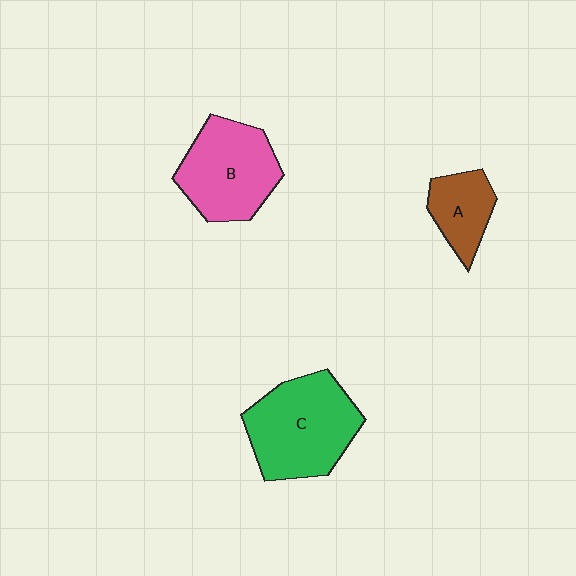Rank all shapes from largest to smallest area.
From largest to smallest: C (green), B (pink), A (brown).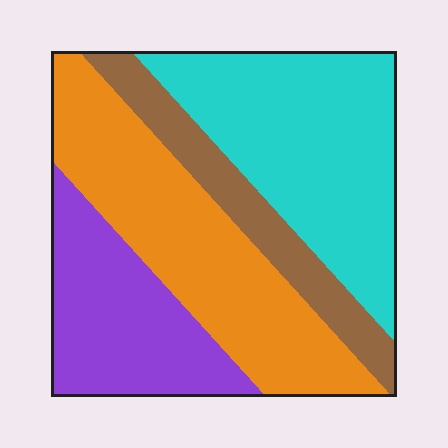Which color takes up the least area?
Brown, at roughly 15%.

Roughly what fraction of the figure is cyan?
Cyan covers 33% of the figure.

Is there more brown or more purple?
Purple.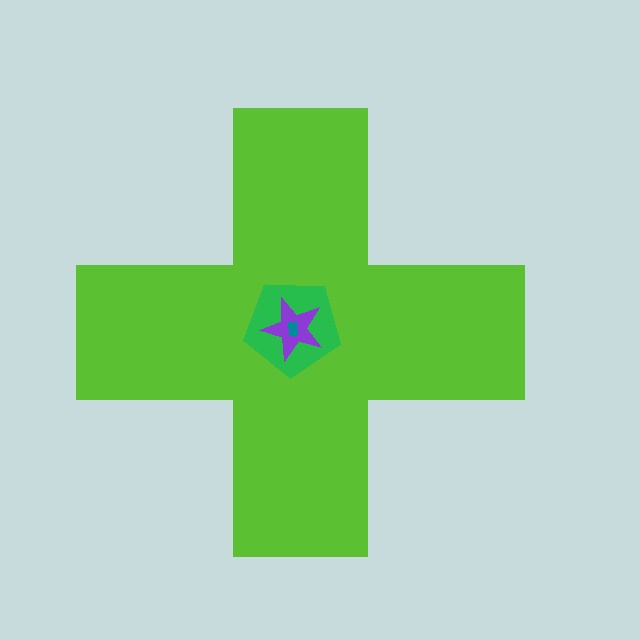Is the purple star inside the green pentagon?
Yes.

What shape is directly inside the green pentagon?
The purple star.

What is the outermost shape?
The lime cross.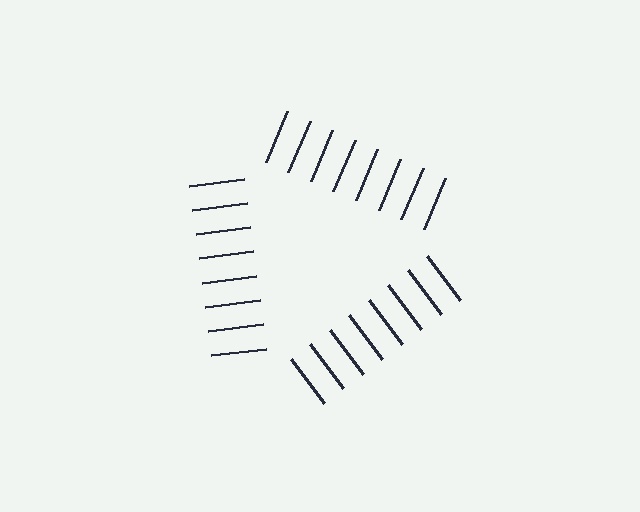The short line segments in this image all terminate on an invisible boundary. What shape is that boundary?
An illusory triangle — the line segments terminate on its edges but no continuous stroke is drawn.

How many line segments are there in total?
24 — 8 along each of the 3 edges.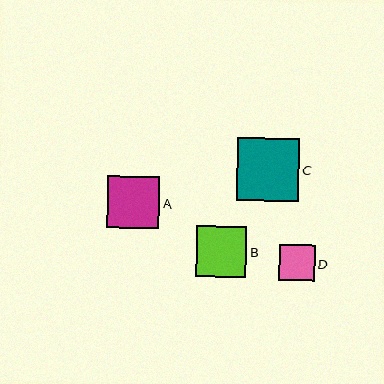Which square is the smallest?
Square D is the smallest with a size of approximately 36 pixels.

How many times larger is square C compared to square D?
Square C is approximately 1.8 times the size of square D.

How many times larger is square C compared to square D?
Square C is approximately 1.8 times the size of square D.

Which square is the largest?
Square C is the largest with a size of approximately 63 pixels.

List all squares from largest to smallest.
From largest to smallest: C, A, B, D.